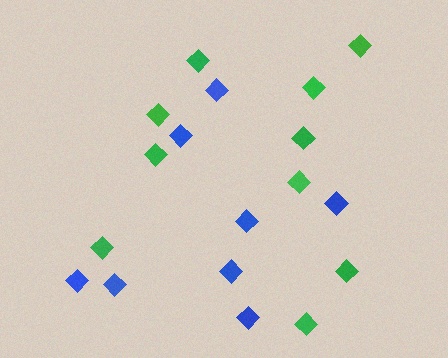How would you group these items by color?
There are 2 groups: one group of blue diamonds (8) and one group of green diamonds (10).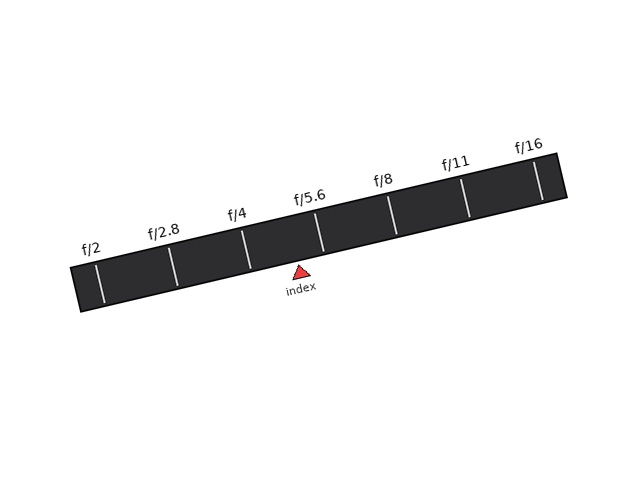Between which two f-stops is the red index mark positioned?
The index mark is between f/4 and f/5.6.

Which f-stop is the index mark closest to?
The index mark is closest to f/5.6.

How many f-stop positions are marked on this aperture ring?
There are 7 f-stop positions marked.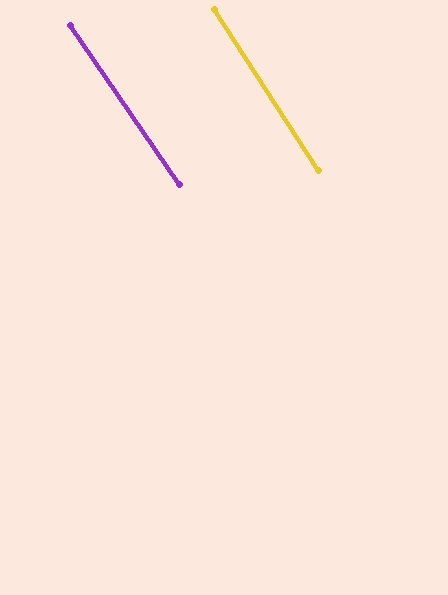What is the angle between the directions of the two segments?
Approximately 1 degree.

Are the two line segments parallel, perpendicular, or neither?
Parallel — their directions differ by only 1.4°.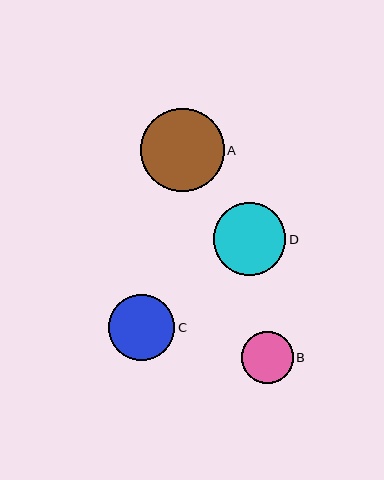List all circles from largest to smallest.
From largest to smallest: A, D, C, B.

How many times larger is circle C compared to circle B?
Circle C is approximately 1.3 times the size of circle B.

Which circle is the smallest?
Circle B is the smallest with a size of approximately 52 pixels.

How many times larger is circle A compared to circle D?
Circle A is approximately 1.2 times the size of circle D.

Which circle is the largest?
Circle A is the largest with a size of approximately 84 pixels.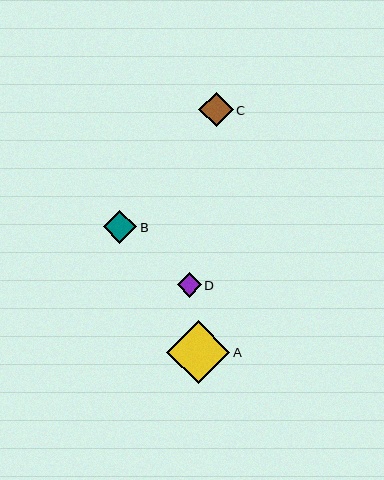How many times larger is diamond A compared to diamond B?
Diamond A is approximately 1.9 times the size of diamond B.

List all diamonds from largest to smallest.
From largest to smallest: A, C, B, D.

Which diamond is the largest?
Diamond A is the largest with a size of approximately 63 pixels.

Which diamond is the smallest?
Diamond D is the smallest with a size of approximately 24 pixels.